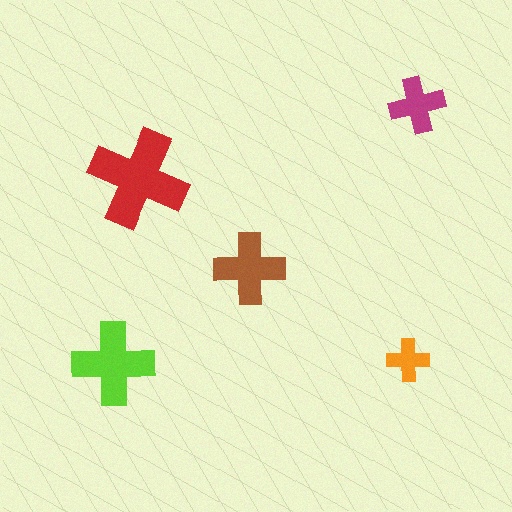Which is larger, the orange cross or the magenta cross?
The magenta one.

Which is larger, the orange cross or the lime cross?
The lime one.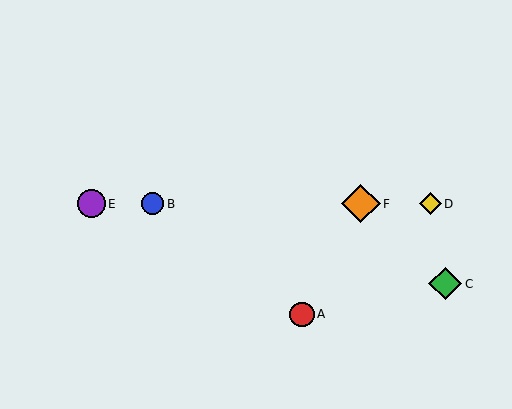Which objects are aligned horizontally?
Objects B, D, E, F are aligned horizontally.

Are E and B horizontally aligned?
Yes, both are at y≈204.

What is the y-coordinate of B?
Object B is at y≈204.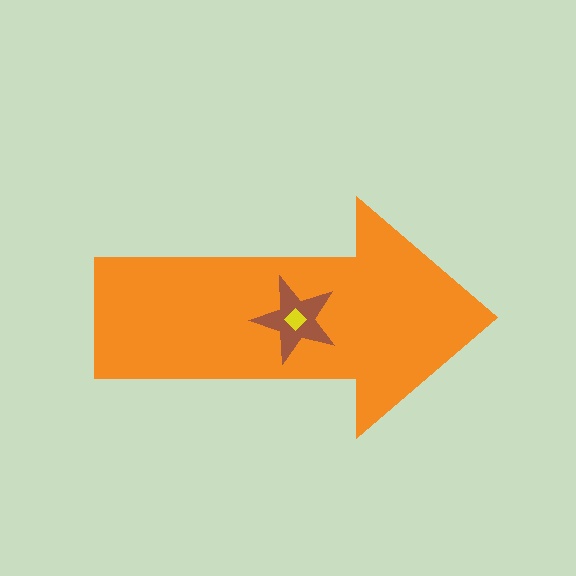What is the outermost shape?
The orange arrow.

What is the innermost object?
The yellow diamond.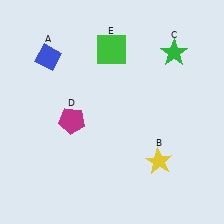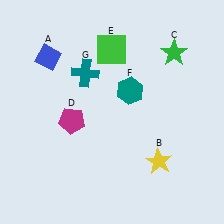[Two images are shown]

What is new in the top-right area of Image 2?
A teal hexagon (F) was added in the top-right area of Image 2.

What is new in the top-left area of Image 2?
A teal cross (G) was added in the top-left area of Image 2.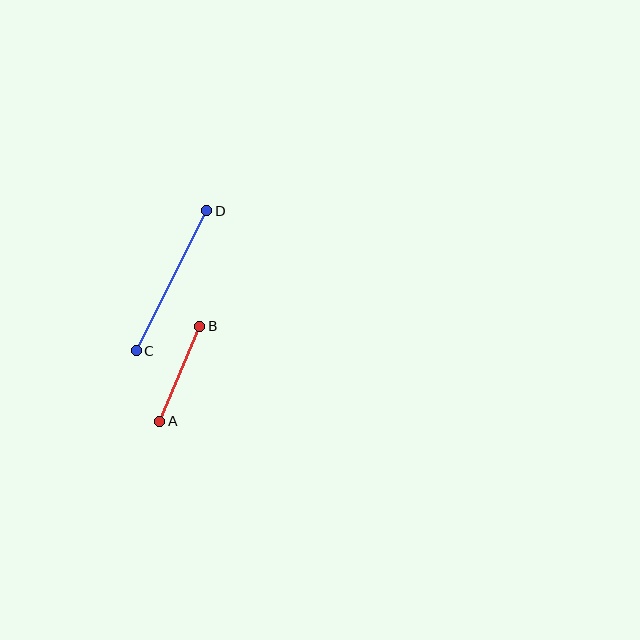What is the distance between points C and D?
The distance is approximately 157 pixels.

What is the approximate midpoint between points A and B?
The midpoint is at approximately (180, 374) pixels.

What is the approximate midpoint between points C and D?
The midpoint is at approximately (171, 281) pixels.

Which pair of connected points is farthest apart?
Points C and D are farthest apart.